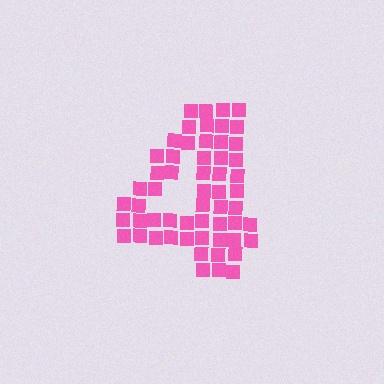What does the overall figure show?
The overall figure shows the digit 4.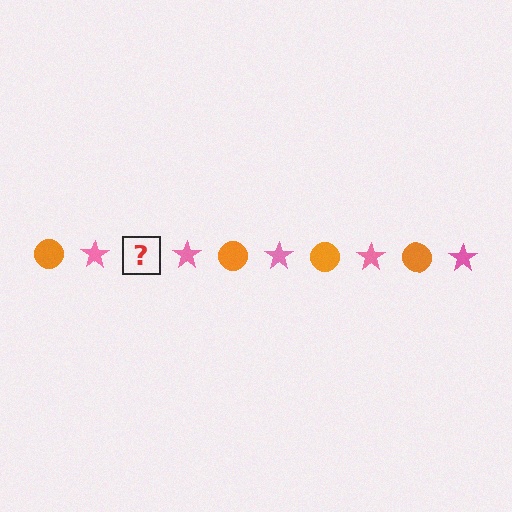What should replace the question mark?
The question mark should be replaced with an orange circle.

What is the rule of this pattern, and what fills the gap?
The rule is that the pattern alternates between orange circle and pink star. The gap should be filled with an orange circle.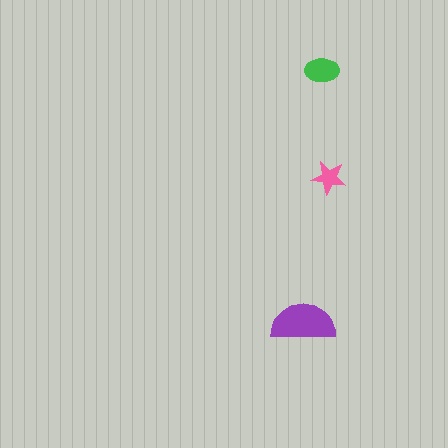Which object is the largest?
The purple semicircle.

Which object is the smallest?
The pink star.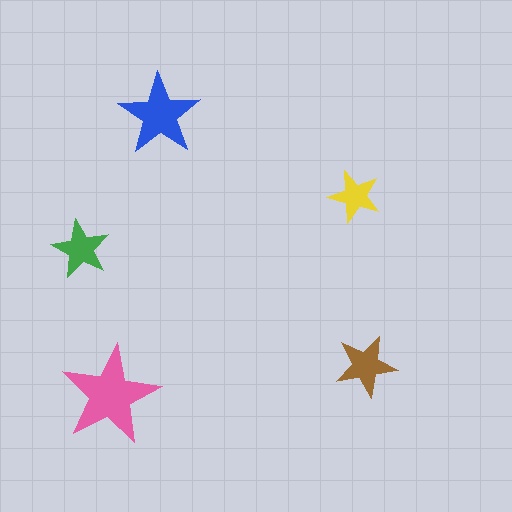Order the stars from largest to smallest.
the pink one, the blue one, the brown one, the green one, the yellow one.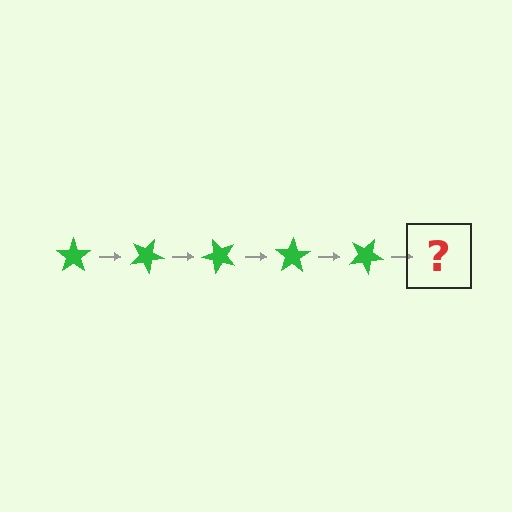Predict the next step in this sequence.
The next step is a green star rotated 125 degrees.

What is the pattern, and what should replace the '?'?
The pattern is that the star rotates 25 degrees each step. The '?' should be a green star rotated 125 degrees.